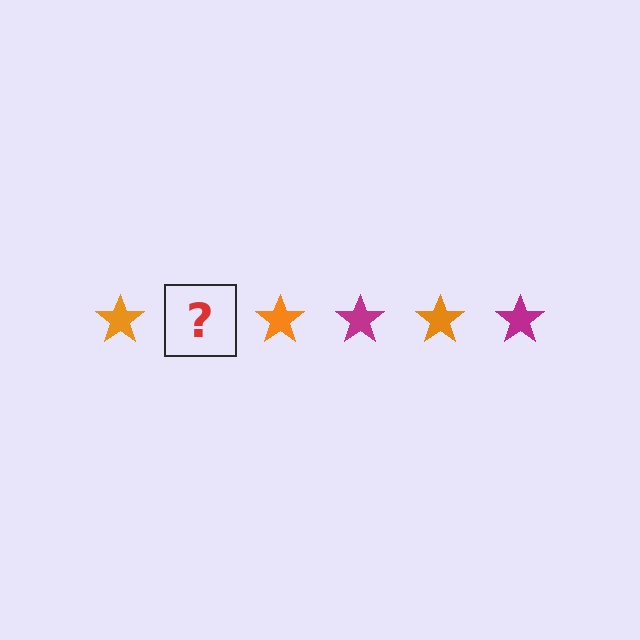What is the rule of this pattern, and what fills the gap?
The rule is that the pattern cycles through orange, magenta stars. The gap should be filled with a magenta star.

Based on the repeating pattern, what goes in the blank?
The blank should be a magenta star.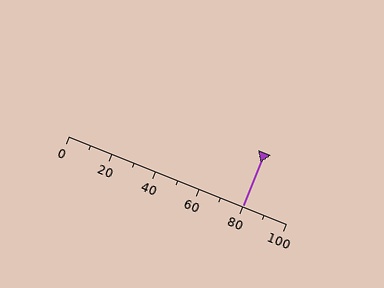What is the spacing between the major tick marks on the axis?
The major ticks are spaced 20 apart.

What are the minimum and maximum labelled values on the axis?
The axis runs from 0 to 100.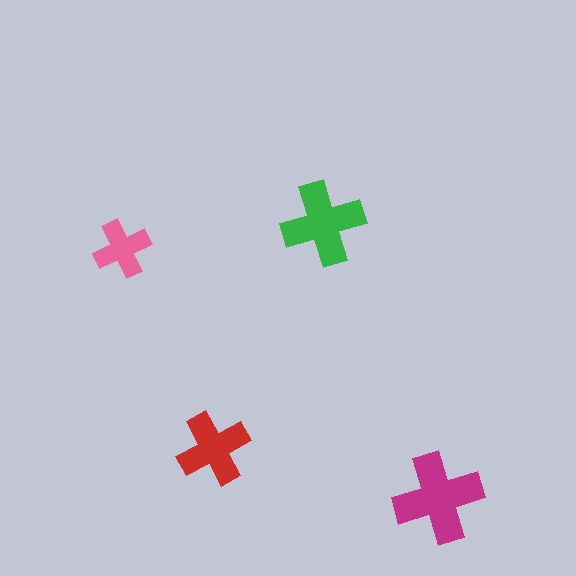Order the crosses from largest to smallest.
the magenta one, the green one, the red one, the pink one.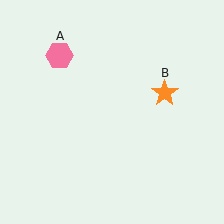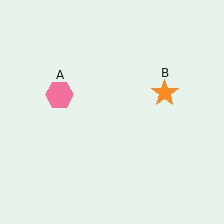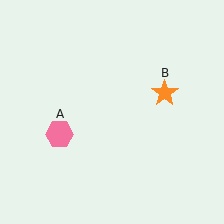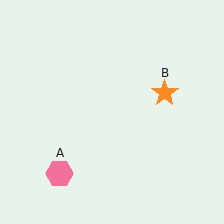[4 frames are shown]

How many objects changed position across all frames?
1 object changed position: pink hexagon (object A).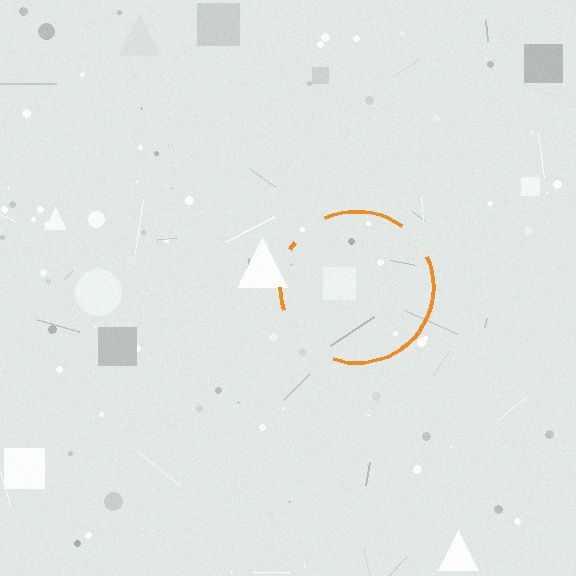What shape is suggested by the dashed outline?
The dashed outline suggests a circle.